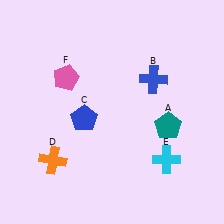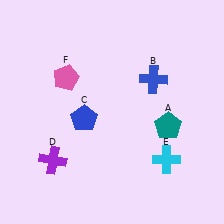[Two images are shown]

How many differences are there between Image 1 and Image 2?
There is 1 difference between the two images.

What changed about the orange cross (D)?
In Image 1, D is orange. In Image 2, it changed to purple.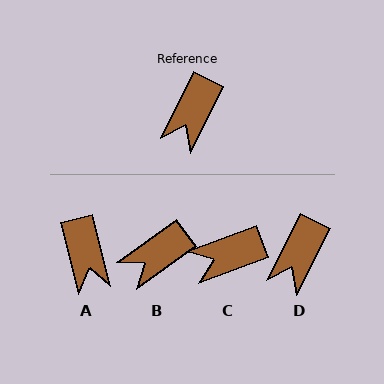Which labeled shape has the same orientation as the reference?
D.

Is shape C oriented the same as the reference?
No, it is off by about 43 degrees.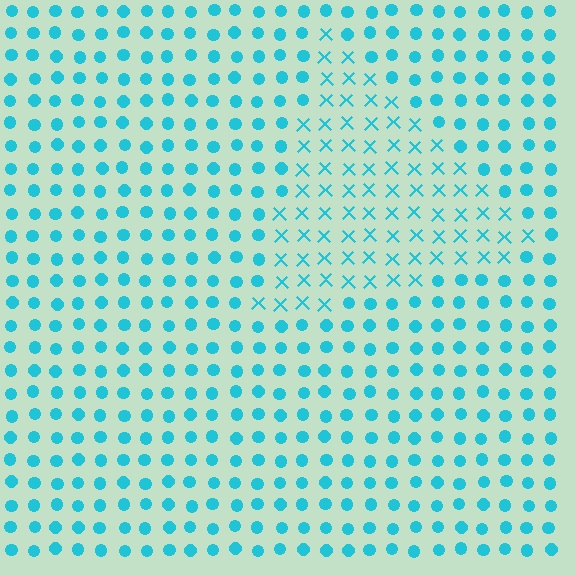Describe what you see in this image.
The image is filled with small cyan elements arranged in a uniform grid. A triangle-shaped region contains X marks, while the surrounding area contains circles. The boundary is defined purely by the change in element shape.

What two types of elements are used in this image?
The image uses X marks inside the triangle region and circles outside it.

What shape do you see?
I see a triangle.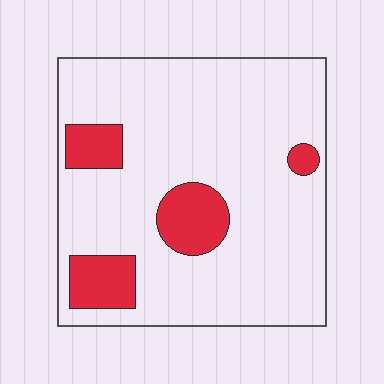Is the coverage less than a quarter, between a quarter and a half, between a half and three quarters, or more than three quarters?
Less than a quarter.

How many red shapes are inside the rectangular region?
4.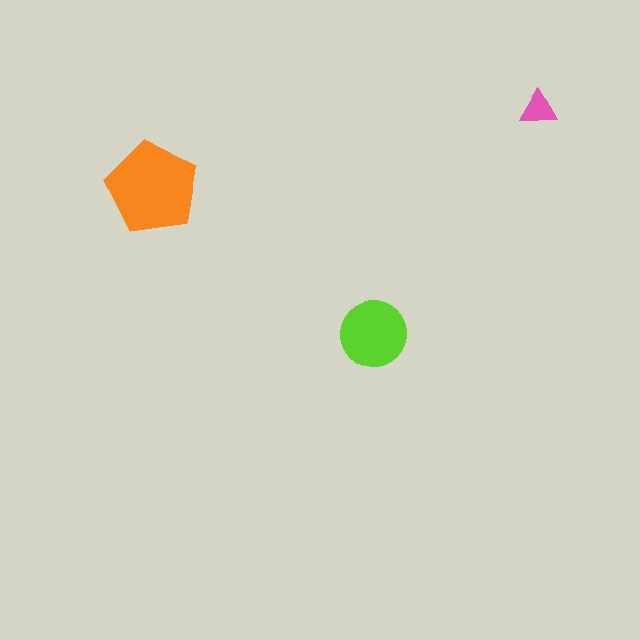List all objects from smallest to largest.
The pink triangle, the lime circle, the orange pentagon.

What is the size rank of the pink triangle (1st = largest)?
3rd.